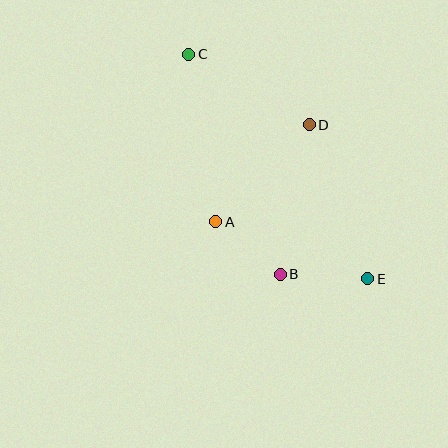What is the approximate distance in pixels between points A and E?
The distance between A and E is approximately 162 pixels.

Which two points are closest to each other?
Points A and B are closest to each other.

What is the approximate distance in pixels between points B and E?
The distance between B and E is approximately 87 pixels.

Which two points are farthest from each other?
Points C and E are farthest from each other.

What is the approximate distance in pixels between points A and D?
The distance between A and D is approximately 135 pixels.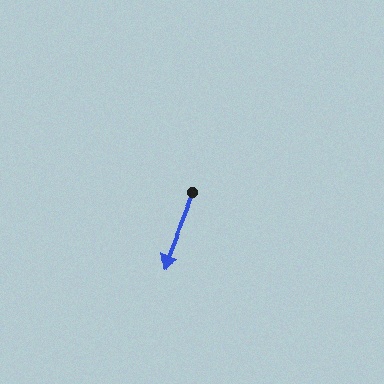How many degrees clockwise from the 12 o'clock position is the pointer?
Approximately 202 degrees.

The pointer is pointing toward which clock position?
Roughly 7 o'clock.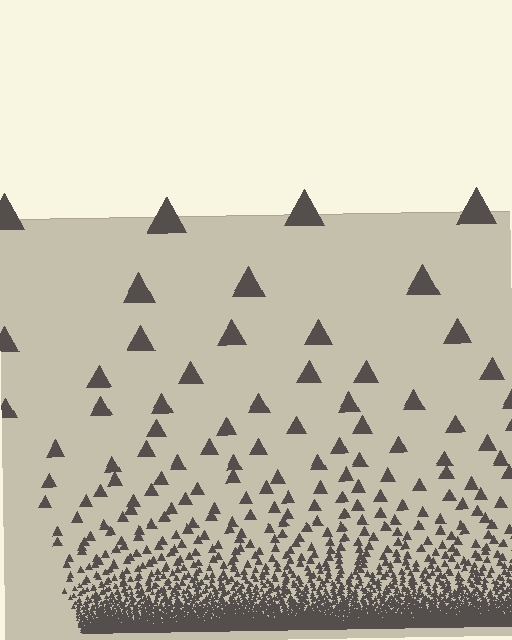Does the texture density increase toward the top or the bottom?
Density increases toward the bottom.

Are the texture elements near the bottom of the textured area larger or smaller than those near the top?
Smaller. The gradient is inverted — elements near the bottom are smaller and denser.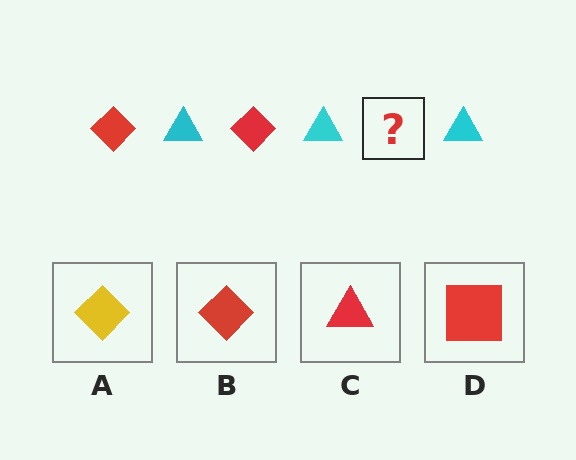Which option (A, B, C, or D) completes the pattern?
B.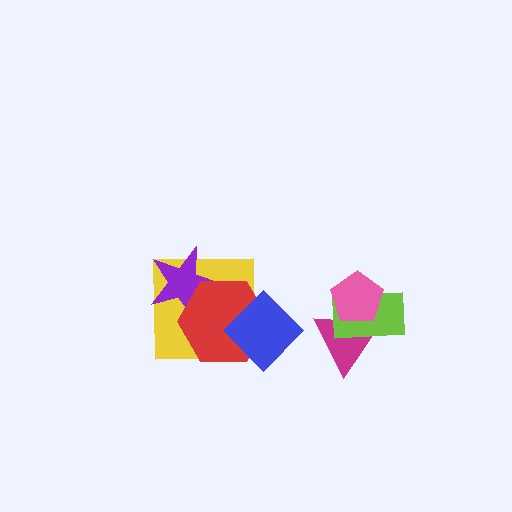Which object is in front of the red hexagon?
The blue diamond is in front of the red hexagon.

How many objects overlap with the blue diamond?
2 objects overlap with the blue diamond.